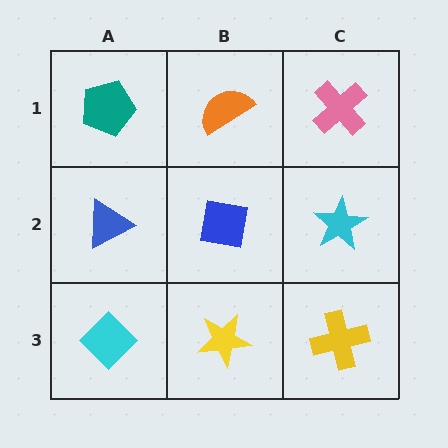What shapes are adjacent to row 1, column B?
A blue square (row 2, column B), a teal pentagon (row 1, column A), a pink cross (row 1, column C).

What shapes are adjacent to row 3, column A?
A blue triangle (row 2, column A), a yellow star (row 3, column B).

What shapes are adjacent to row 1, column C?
A cyan star (row 2, column C), an orange semicircle (row 1, column B).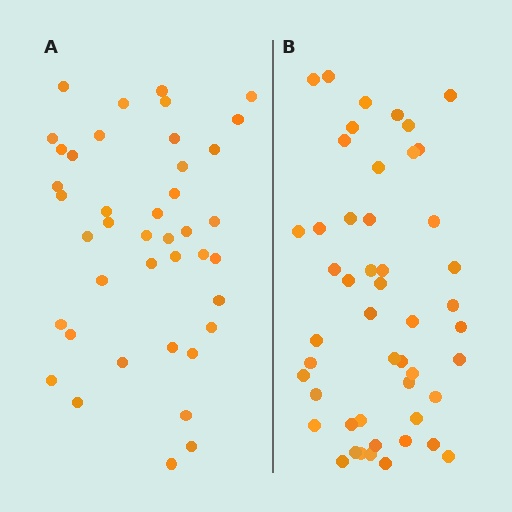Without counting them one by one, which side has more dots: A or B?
Region B (the right region) has more dots.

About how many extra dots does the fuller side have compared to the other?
Region B has roughly 8 or so more dots than region A.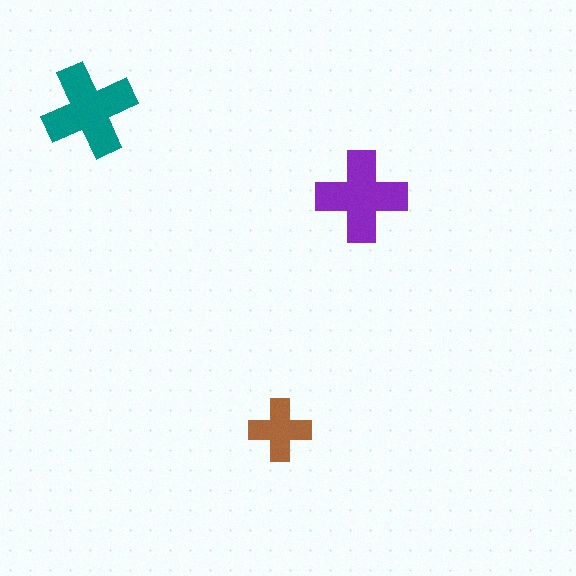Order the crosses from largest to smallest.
the teal one, the purple one, the brown one.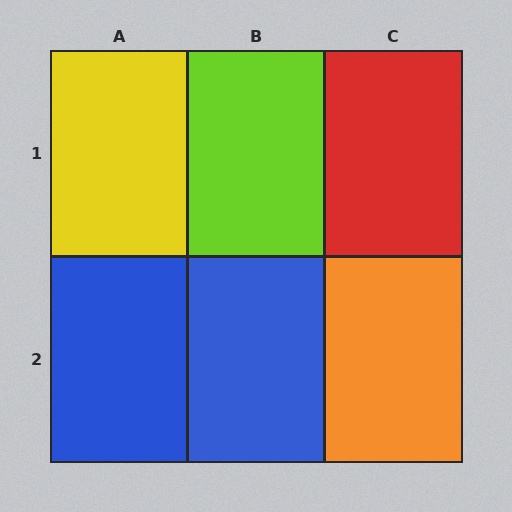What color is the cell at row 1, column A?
Yellow.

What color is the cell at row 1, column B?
Lime.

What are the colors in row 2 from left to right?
Blue, blue, orange.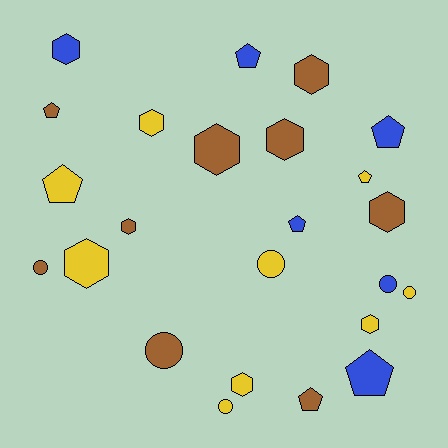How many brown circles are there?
There are 2 brown circles.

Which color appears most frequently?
Yellow, with 9 objects.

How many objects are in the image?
There are 24 objects.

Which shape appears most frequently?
Hexagon, with 10 objects.